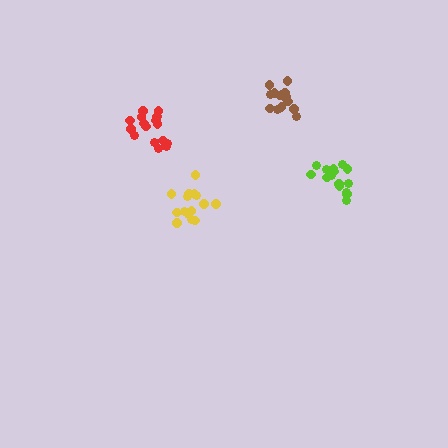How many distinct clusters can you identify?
There are 4 distinct clusters.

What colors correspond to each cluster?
The clusters are colored: yellow, red, brown, lime.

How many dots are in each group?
Group 1: 15 dots, Group 2: 16 dots, Group 3: 16 dots, Group 4: 15 dots (62 total).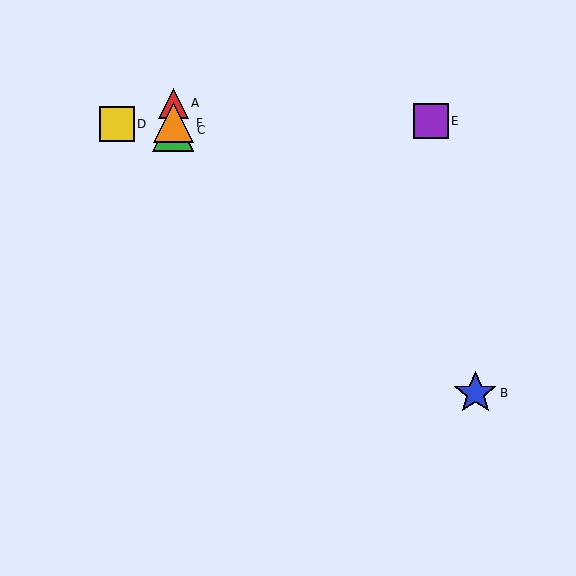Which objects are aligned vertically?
Objects A, C, F are aligned vertically.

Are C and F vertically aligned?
Yes, both are at x≈173.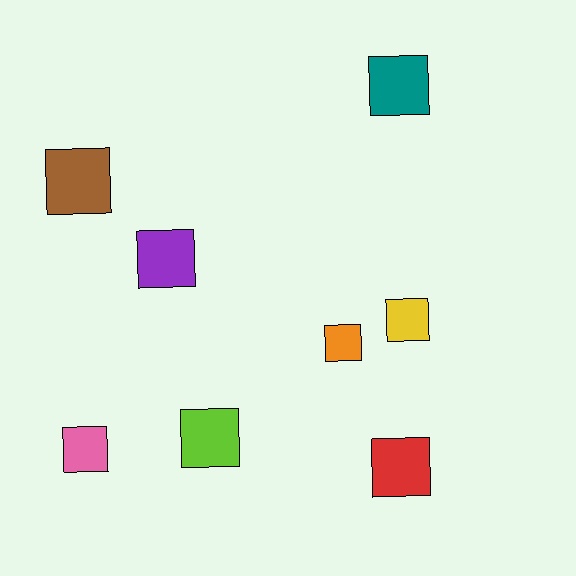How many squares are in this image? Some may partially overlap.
There are 8 squares.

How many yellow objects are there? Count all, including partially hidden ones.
There is 1 yellow object.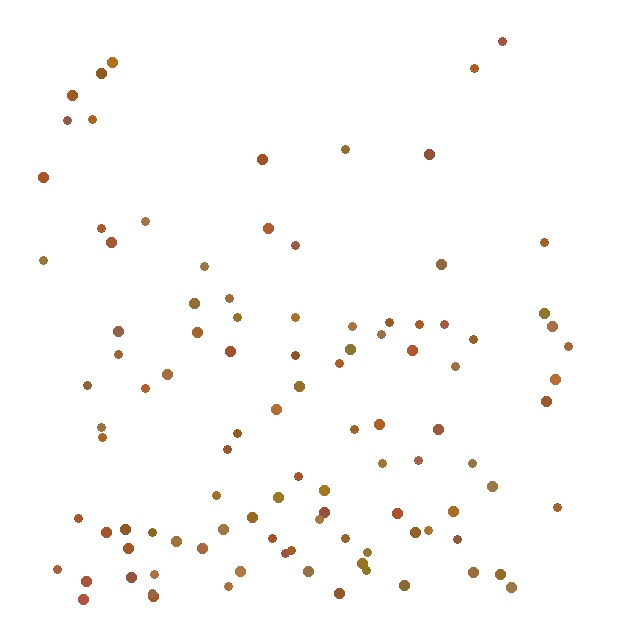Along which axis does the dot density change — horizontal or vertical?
Vertical.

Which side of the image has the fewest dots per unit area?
The top.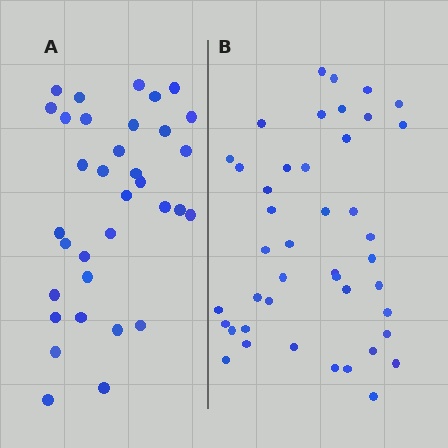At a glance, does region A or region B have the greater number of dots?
Region B (the right region) has more dots.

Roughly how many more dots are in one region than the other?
Region B has roughly 8 or so more dots than region A.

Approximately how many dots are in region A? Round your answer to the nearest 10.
About 30 dots. (The exact count is 34, which rounds to 30.)